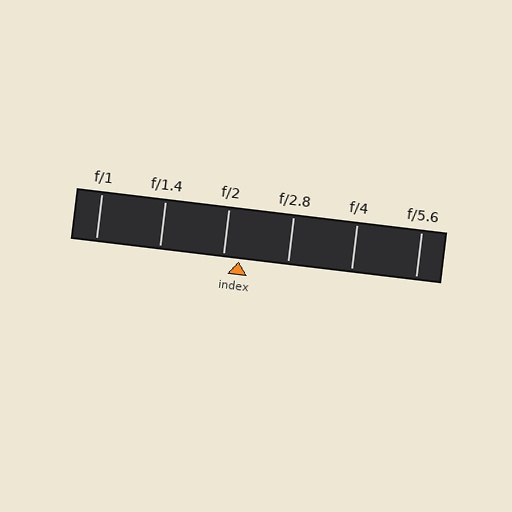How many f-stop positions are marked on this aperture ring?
There are 6 f-stop positions marked.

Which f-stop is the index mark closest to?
The index mark is closest to f/2.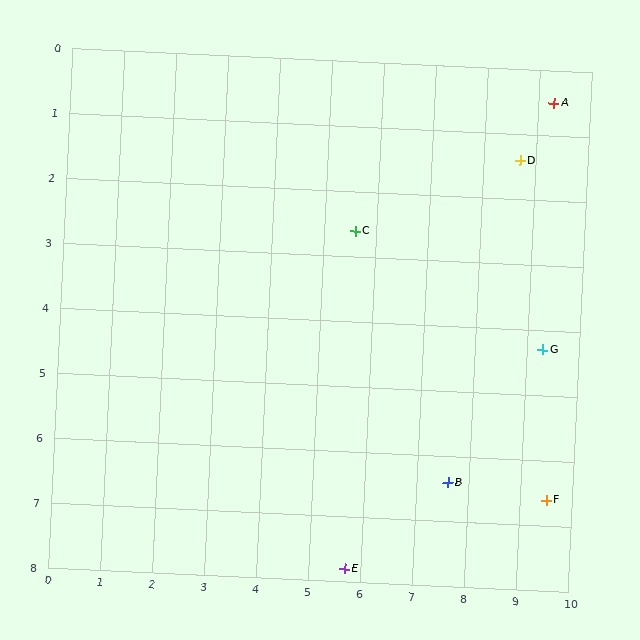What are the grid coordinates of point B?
Point B is at approximately (7.6, 6.4).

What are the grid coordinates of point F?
Point F is at approximately (9.5, 6.6).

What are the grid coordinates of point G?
Point G is at approximately (9.3, 4.3).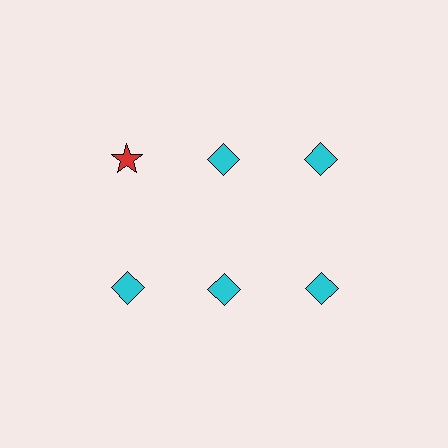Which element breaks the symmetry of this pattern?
The red star in the top row, leftmost column breaks the symmetry. All other shapes are cyan diamonds.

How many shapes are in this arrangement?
There are 6 shapes arranged in a grid pattern.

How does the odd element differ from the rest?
It differs in both color (red instead of cyan) and shape (star instead of diamond).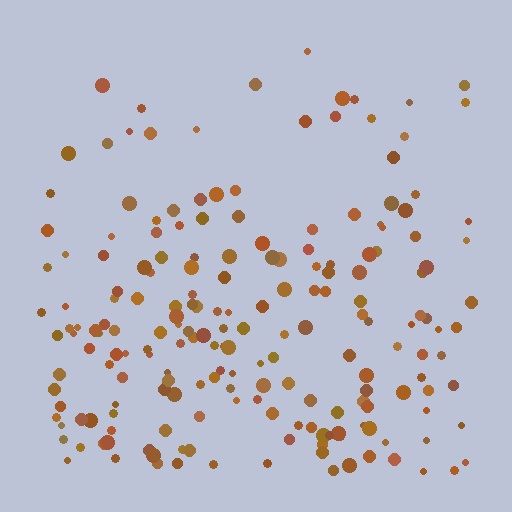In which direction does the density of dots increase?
From top to bottom, with the bottom side densest.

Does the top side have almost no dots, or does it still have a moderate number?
Still a moderate number, just noticeably fewer than the bottom.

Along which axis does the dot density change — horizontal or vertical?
Vertical.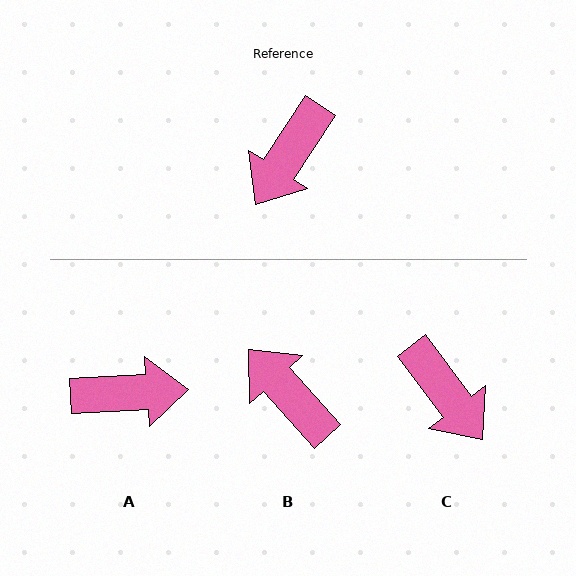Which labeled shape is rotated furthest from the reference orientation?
A, about 126 degrees away.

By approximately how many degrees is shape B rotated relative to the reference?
Approximately 104 degrees clockwise.